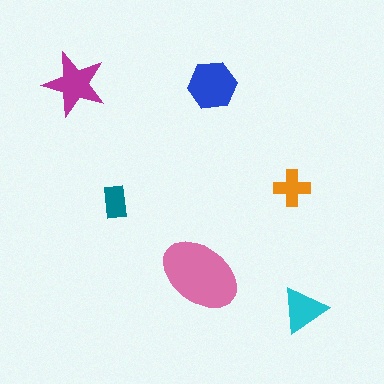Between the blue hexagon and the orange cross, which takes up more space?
The blue hexagon.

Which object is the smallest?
The teal rectangle.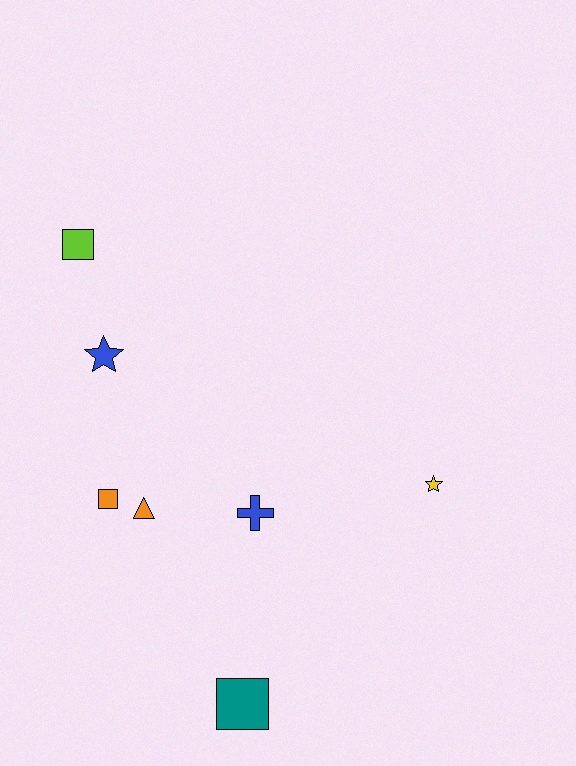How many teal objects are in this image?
There is 1 teal object.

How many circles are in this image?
There are no circles.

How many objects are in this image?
There are 7 objects.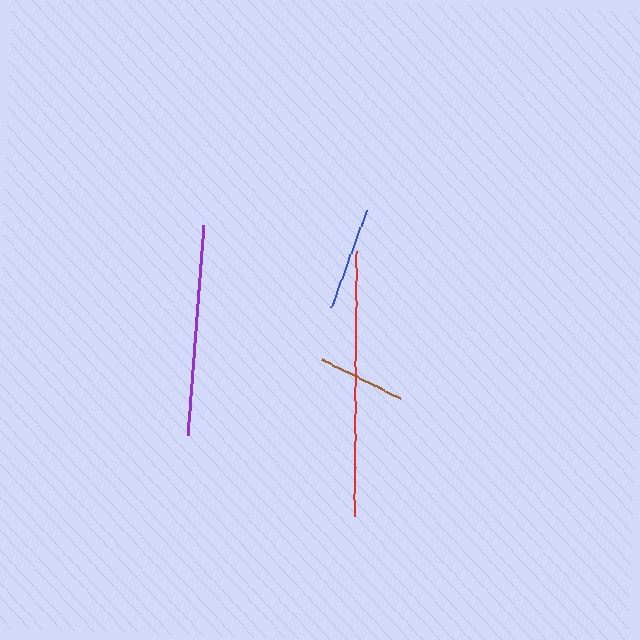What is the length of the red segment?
The red segment is approximately 266 pixels long.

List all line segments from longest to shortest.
From longest to shortest: red, purple, blue, brown.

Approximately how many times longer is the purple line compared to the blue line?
The purple line is approximately 2.0 times the length of the blue line.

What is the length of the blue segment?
The blue segment is approximately 104 pixels long.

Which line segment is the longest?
The red line is the longest at approximately 266 pixels.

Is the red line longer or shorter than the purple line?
The red line is longer than the purple line.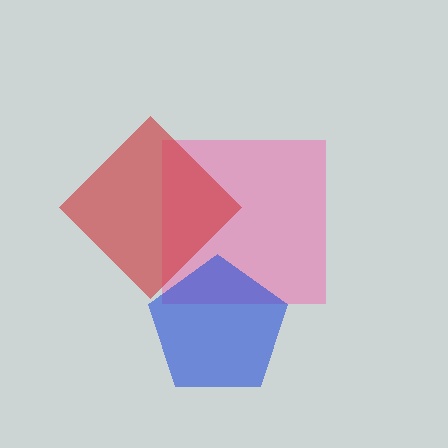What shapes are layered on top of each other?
The layered shapes are: a pink square, a blue pentagon, a red diamond.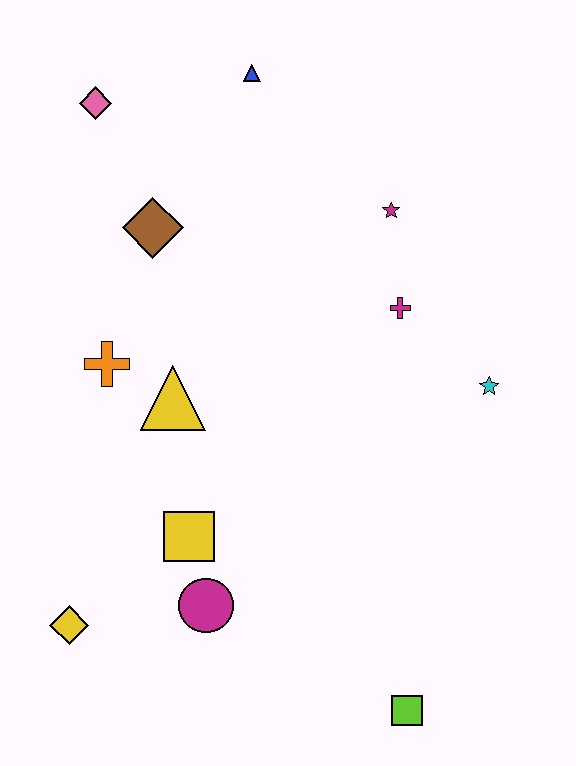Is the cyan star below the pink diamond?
Yes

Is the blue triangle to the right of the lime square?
No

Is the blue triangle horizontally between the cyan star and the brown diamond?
Yes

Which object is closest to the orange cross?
The yellow triangle is closest to the orange cross.